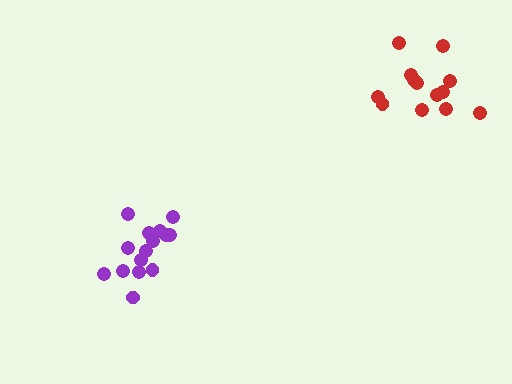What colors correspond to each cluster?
The clusters are colored: purple, red.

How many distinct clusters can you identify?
There are 2 distinct clusters.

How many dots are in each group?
Group 1: 15 dots, Group 2: 13 dots (28 total).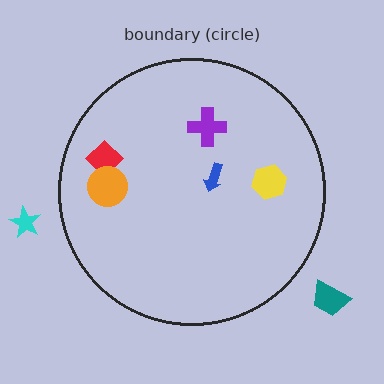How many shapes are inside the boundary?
5 inside, 2 outside.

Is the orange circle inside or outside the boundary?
Inside.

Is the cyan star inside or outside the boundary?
Outside.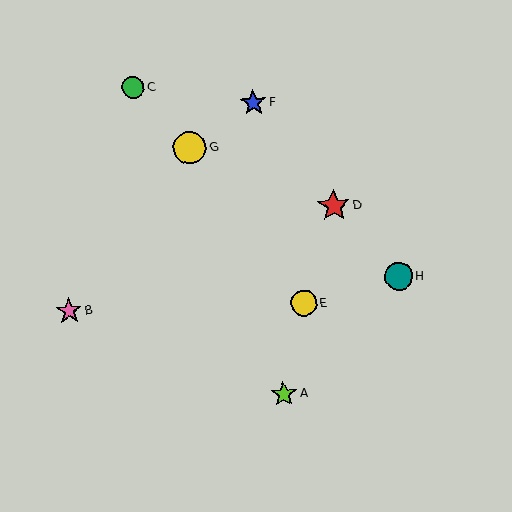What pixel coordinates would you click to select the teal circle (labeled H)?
Click at (399, 277) to select the teal circle H.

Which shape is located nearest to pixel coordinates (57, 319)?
The pink star (labeled B) at (69, 311) is nearest to that location.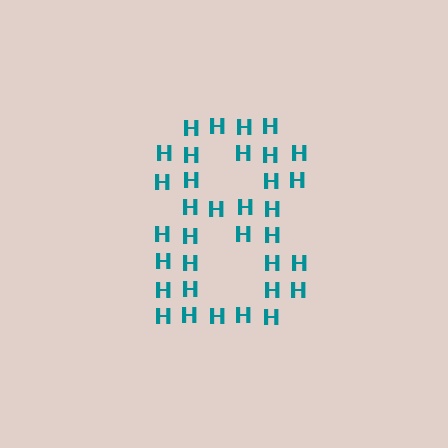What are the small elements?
The small elements are letter H's.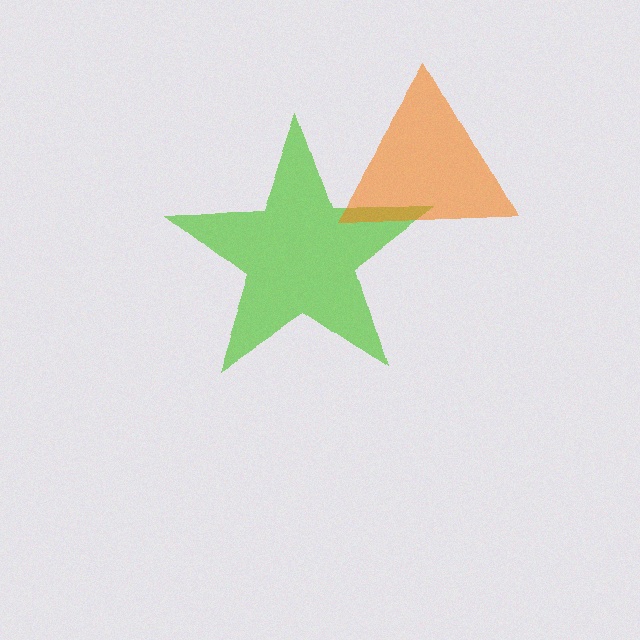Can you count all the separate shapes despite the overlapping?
Yes, there are 2 separate shapes.